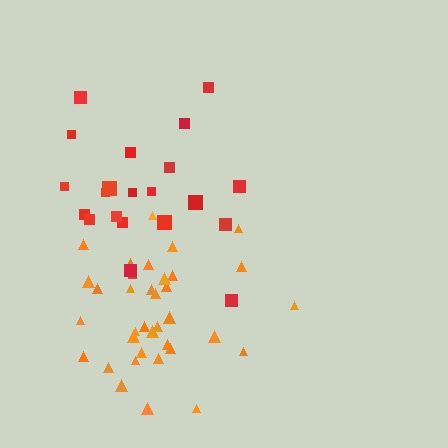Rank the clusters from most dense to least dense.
orange, red.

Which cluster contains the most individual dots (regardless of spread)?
Orange (35).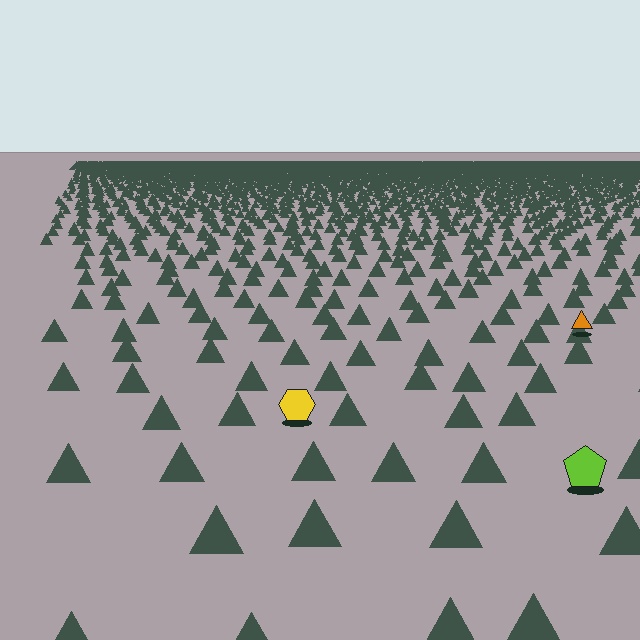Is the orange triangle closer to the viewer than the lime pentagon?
No. The lime pentagon is closer — you can tell from the texture gradient: the ground texture is coarser near it.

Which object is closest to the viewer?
The lime pentagon is closest. The texture marks near it are larger and more spread out.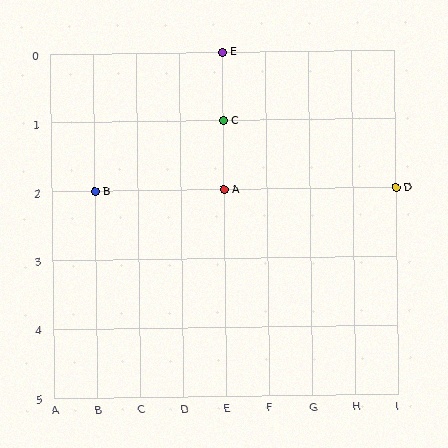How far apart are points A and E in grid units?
Points A and E are 2 rows apart.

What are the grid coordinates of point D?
Point D is at grid coordinates (I, 2).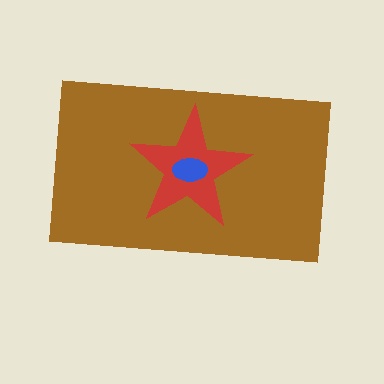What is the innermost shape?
The blue ellipse.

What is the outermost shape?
The brown rectangle.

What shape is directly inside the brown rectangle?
The red star.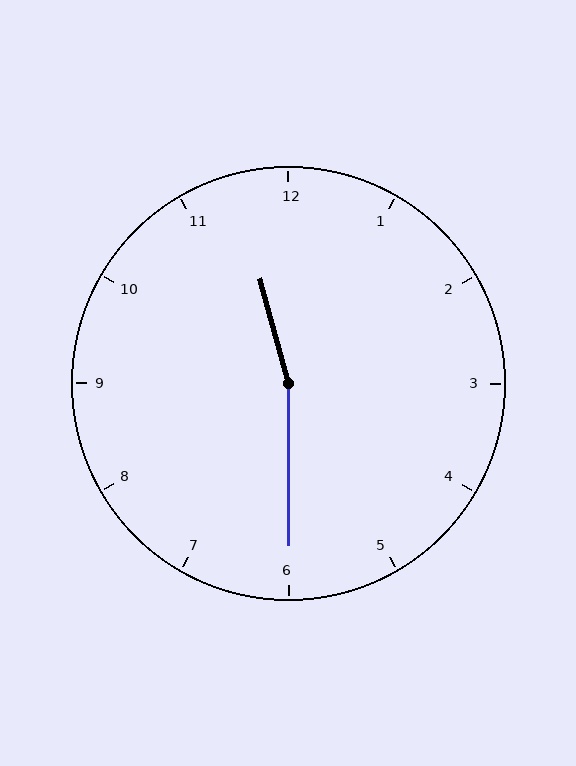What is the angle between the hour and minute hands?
Approximately 165 degrees.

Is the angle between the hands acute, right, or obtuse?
It is obtuse.